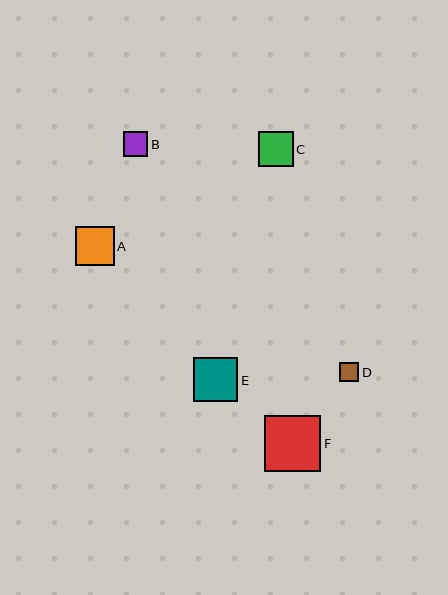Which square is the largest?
Square F is the largest with a size of approximately 56 pixels.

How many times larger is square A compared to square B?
Square A is approximately 1.6 times the size of square B.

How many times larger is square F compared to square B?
Square F is approximately 2.3 times the size of square B.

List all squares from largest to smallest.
From largest to smallest: F, E, A, C, B, D.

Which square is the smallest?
Square D is the smallest with a size of approximately 19 pixels.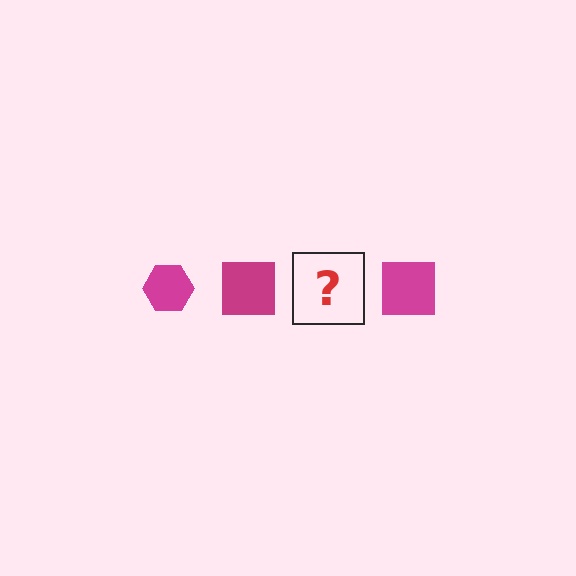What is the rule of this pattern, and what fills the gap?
The rule is that the pattern cycles through hexagon, square shapes in magenta. The gap should be filled with a magenta hexagon.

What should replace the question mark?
The question mark should be replaced with a magenta hexagon.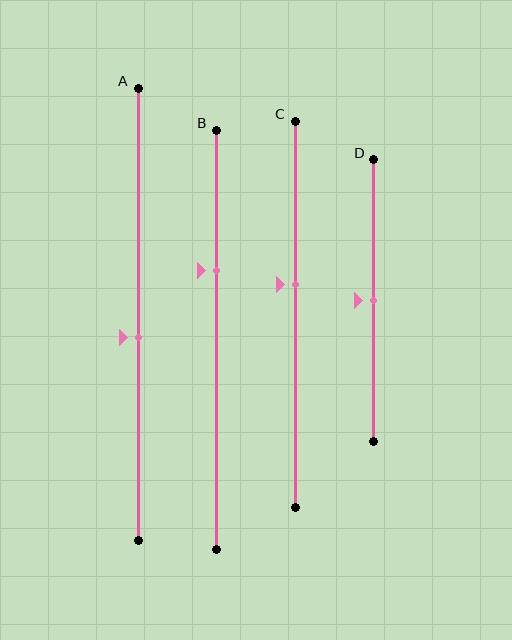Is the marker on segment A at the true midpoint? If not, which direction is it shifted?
No, the marker on segment A is shifted downward by about 5% of the segment length.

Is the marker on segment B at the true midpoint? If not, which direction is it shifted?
No, the marker on segment B is shifted upward by about 17% of the segment length.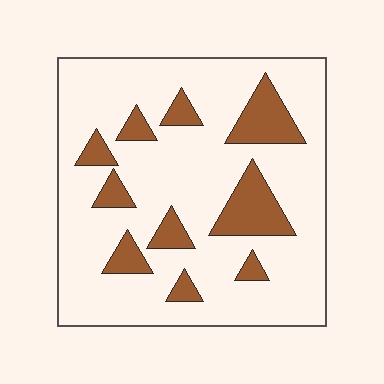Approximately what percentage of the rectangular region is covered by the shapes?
Approximately 20%.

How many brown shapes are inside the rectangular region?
10.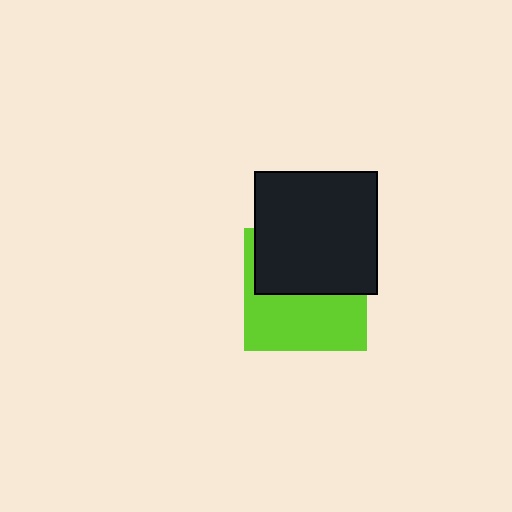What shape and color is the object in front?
The object in front is a black square.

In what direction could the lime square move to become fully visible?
The lime square could move down. That would shift it out from behind the black square entirely.